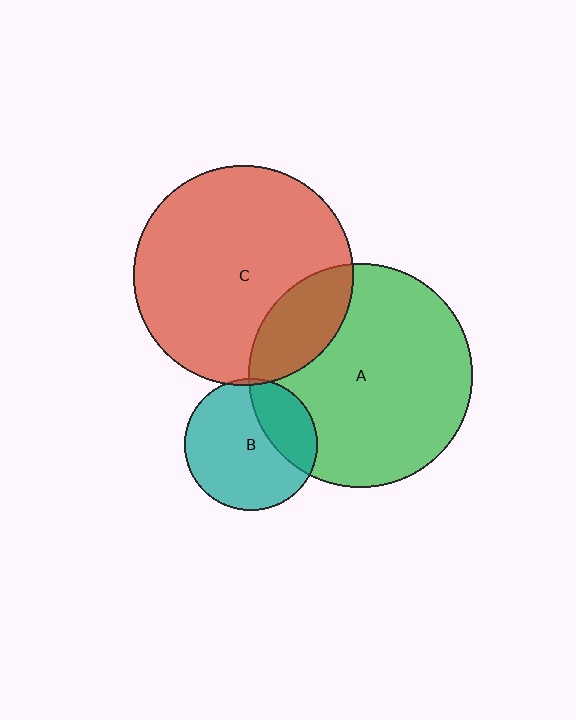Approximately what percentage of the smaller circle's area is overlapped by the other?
Approximately 20%.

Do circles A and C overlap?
Yes.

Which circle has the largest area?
Circle A (green).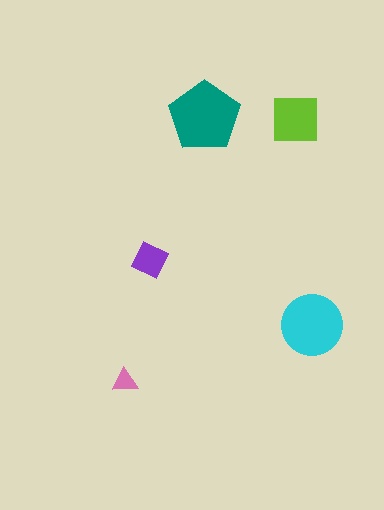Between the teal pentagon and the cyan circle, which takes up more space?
The teal pentagon.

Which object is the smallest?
The pink triangle.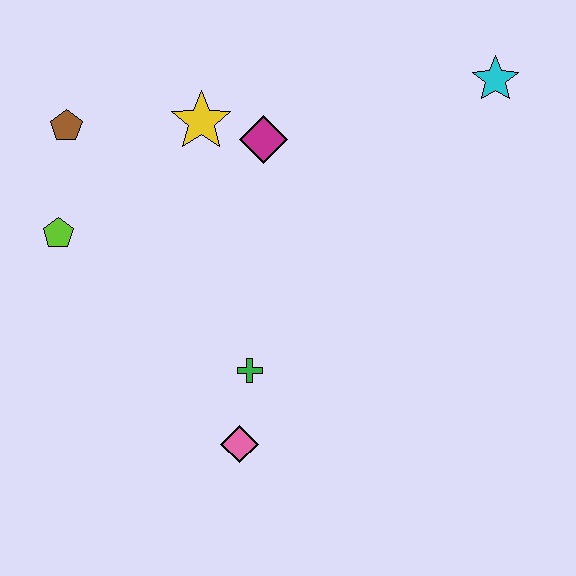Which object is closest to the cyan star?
The magenta diamond is closest to the cyan star.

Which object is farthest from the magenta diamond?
The pink diamond is farthest from the magenta diamond.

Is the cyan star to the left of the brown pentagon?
No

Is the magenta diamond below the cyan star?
Yes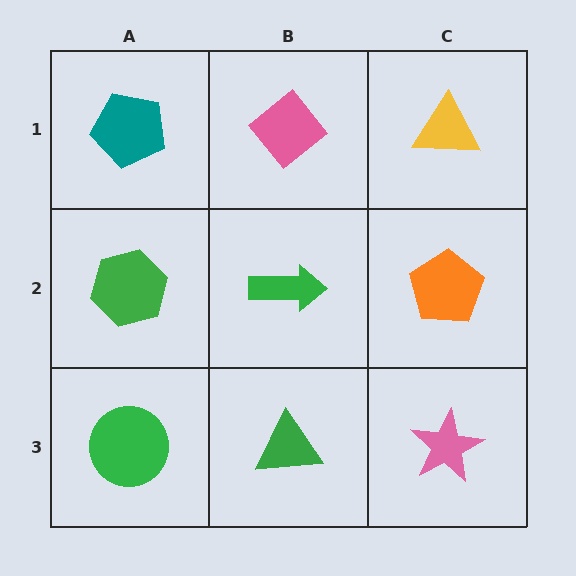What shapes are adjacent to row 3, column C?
An orange pentagon (row 2, column C), a green triangle (row 3, column B).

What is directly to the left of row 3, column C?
A green triangle.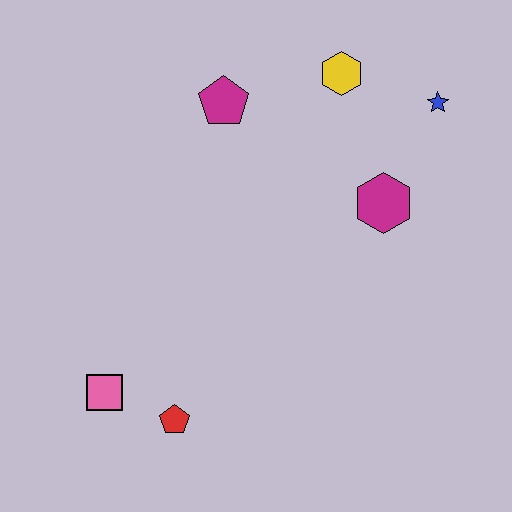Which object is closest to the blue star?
The yellow hexagon is closest to the blue star.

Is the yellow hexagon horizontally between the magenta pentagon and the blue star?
Yes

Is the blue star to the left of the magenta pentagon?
No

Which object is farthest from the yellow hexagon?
The pink square is farthest from the yellow hexagon.